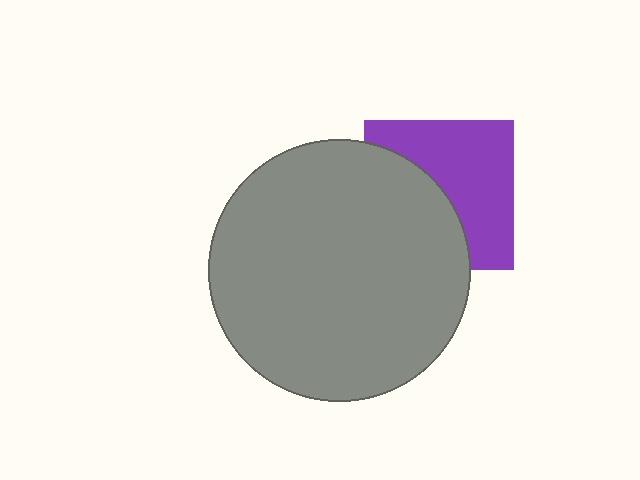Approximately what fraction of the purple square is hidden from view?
Roughly 46% of the purple square is hidden behind the gray circle.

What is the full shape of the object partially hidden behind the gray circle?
The partially hidden object is a purple square.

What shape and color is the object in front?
The object in front is a gray circle.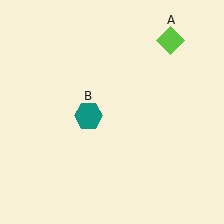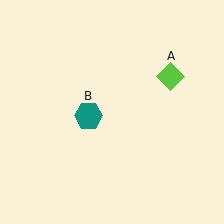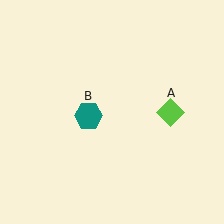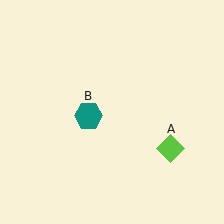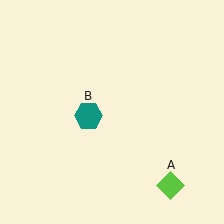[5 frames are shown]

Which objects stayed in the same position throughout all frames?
Teal hexagon (object B) remained stationary.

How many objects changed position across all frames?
1 object changed position: lime diamond (object A).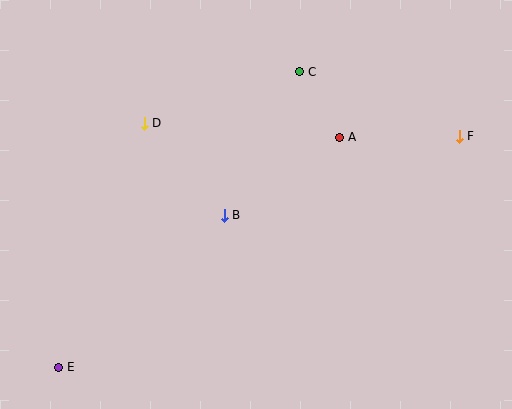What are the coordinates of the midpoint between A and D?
The midpoint between A and D is at (242, 130).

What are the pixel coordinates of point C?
Point C is at (300, 72).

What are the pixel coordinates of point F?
Point F is at (459, 136).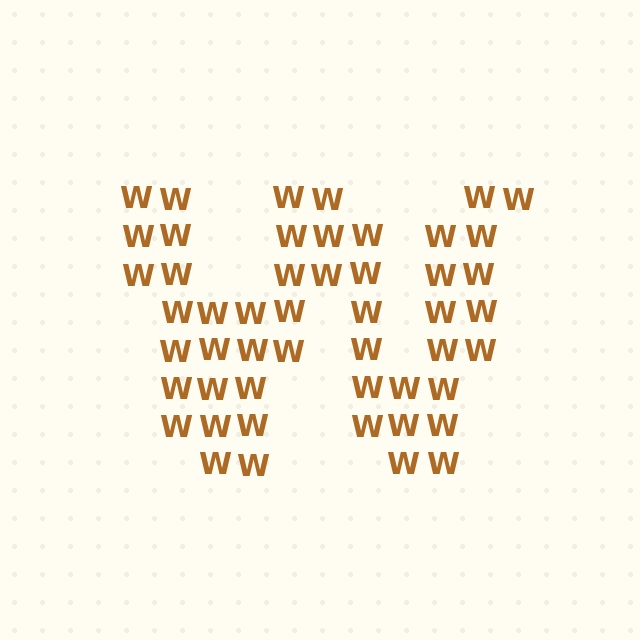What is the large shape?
The large shape is the letter W.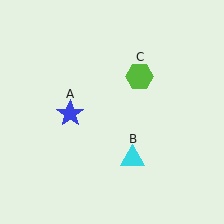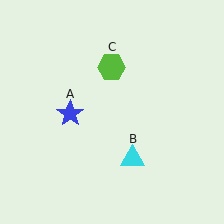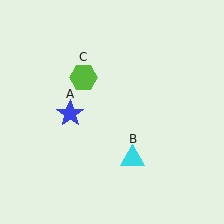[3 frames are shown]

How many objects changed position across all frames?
1 object changed position: lime hexagon (object C).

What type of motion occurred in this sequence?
The lime hexagon (object C) rotated counterclockwise around the center of the scene.